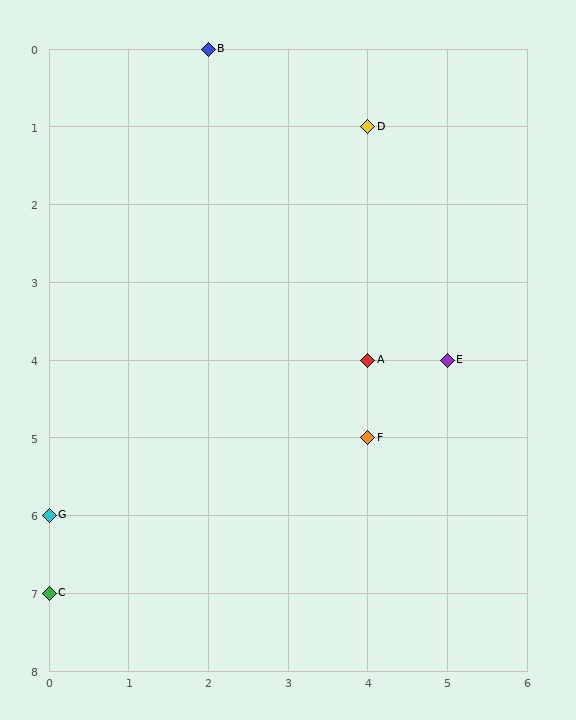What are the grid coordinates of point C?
Point C is at grid coordinates (0, 7).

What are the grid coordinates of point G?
Point G is at grid coordinates (0, 6).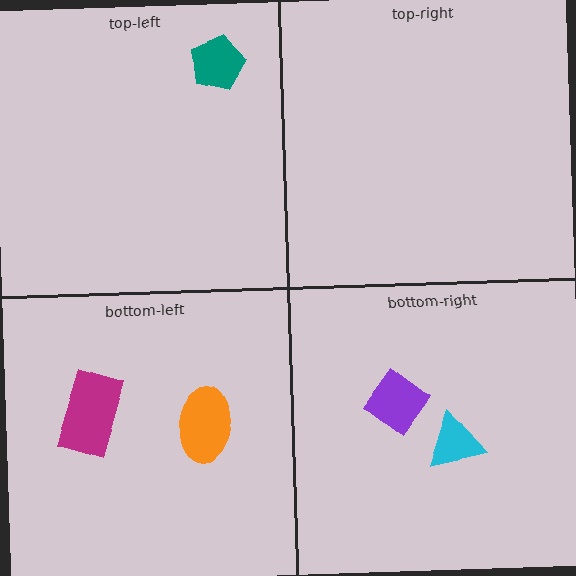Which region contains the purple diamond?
The bottom-right region.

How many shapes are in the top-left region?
1.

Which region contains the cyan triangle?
The bottom-right region.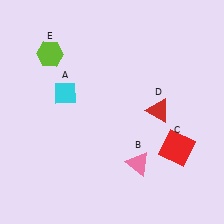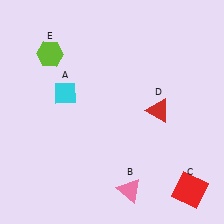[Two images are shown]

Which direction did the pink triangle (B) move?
The pink triangle (B) moved down.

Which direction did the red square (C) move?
The red square (C) moved down.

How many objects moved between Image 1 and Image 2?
2 objects moved between the two images.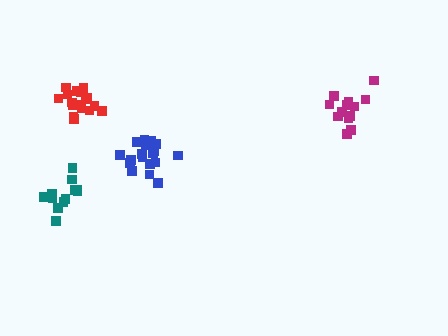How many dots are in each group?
Group 1: 13 dots, Group 2: 12 dots, Group 3: 18 dots, Group 4: 18 dots (61 total).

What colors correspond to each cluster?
The clusters are colored: magenta, teal, blue, red.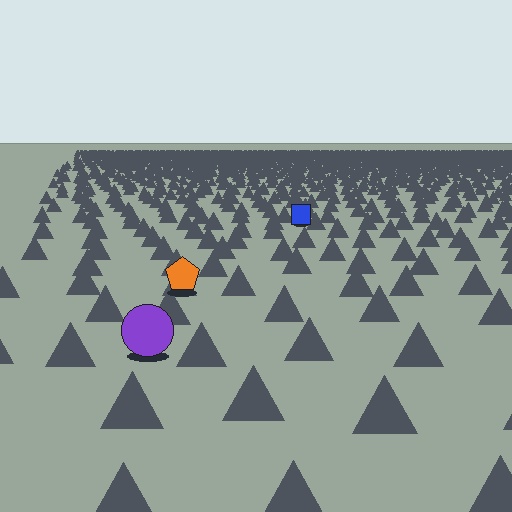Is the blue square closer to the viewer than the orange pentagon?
No. The orange pentagon is closer — you can tell from the texture gradient: the ground texture is coarser near it.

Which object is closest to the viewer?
The purple circle is closest. The texture marks near it are larger and more spread out.